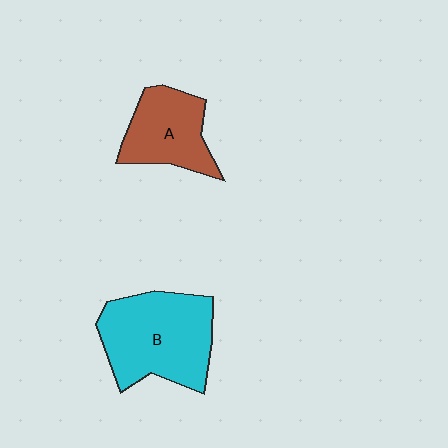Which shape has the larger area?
Shape B (cyan).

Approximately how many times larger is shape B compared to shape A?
Approximately 1.6 times.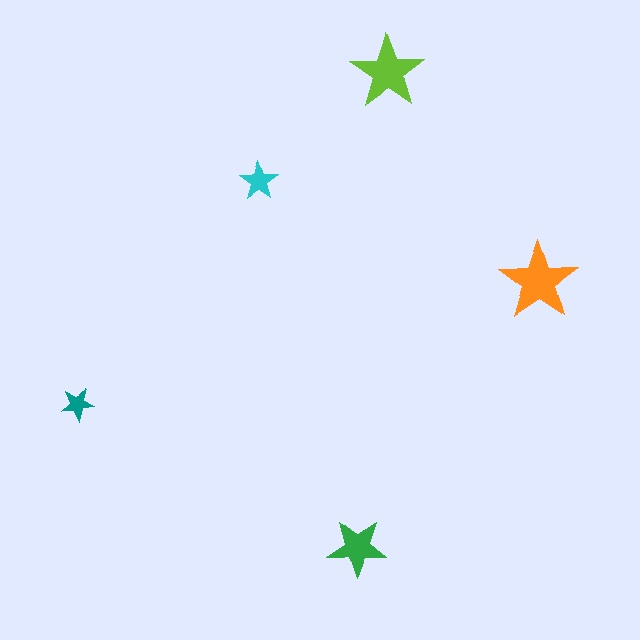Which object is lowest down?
The green star is bottommost.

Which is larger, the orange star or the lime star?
The orange one.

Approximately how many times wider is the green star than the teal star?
About 2 times wider.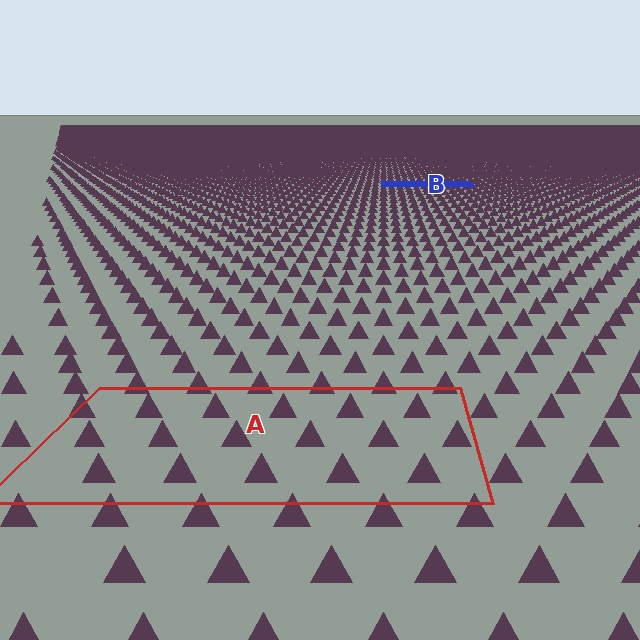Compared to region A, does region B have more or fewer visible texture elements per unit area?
Region B has more texture elements per unit area — they are packed more densely because it is farther away.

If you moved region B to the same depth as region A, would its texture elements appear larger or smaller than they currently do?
They would appear larger. At a closer depth, the same texture elements are projected at a bigger on-screen size.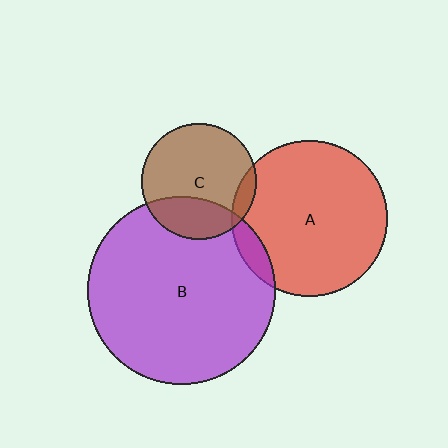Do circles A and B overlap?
Yes.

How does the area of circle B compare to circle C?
Approximately 2.7 times.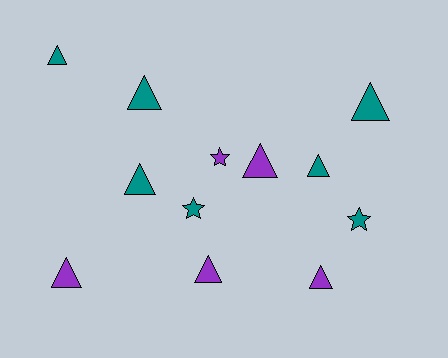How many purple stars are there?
There is 1 purple star.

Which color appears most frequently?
Teal, with 7 objects.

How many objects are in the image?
There are 12 objects.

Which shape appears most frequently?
Triangle, with 9 objects.